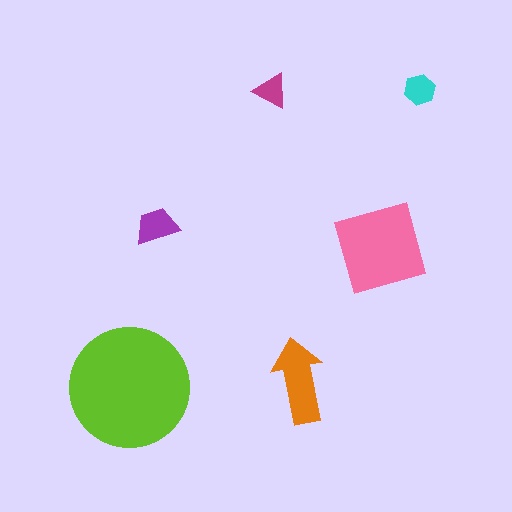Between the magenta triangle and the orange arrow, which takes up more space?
The orange arrow.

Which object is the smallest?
The magenta triangle.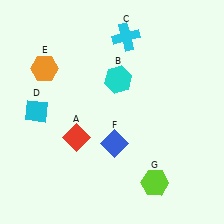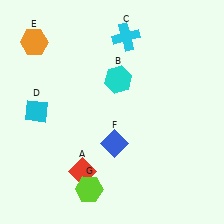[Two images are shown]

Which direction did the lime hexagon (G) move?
The lime hexagon (G) moved left.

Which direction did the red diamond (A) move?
The red diamond (A) moved down.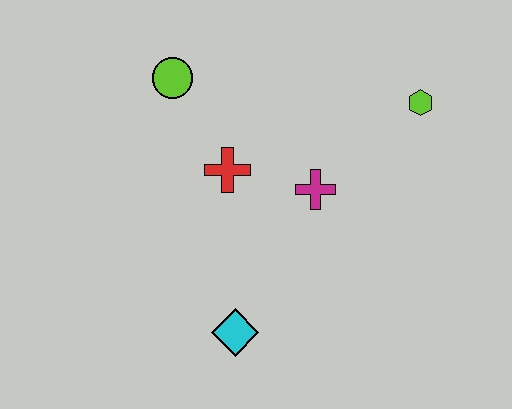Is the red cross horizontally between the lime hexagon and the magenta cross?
No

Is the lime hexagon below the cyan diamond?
No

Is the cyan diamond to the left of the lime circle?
No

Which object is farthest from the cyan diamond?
The lime hexagon is farthest from the cyan diamond.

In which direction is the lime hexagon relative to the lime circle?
The lime hexagon is to the right of the lime circle.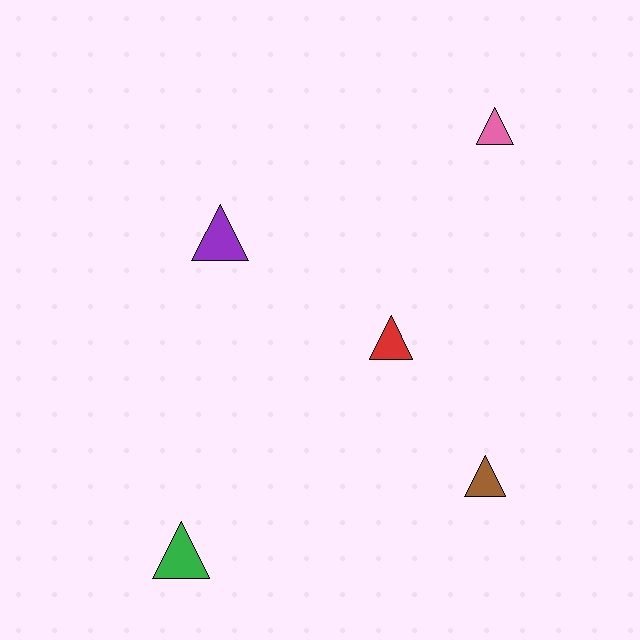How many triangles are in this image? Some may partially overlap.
There are 5 triangles.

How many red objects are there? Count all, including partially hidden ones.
There is 1 red object.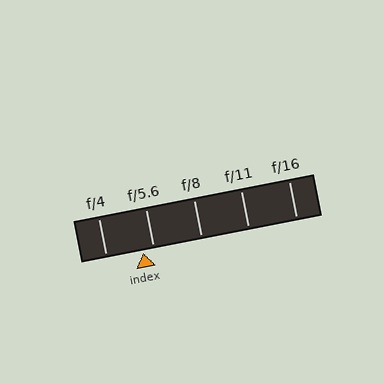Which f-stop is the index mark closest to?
The index mark is closest to f/5.6.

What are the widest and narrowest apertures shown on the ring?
The widest aperture shown is f/4 and the narrowest is f/16.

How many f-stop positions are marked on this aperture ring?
There are 5 f-stop positions marked.